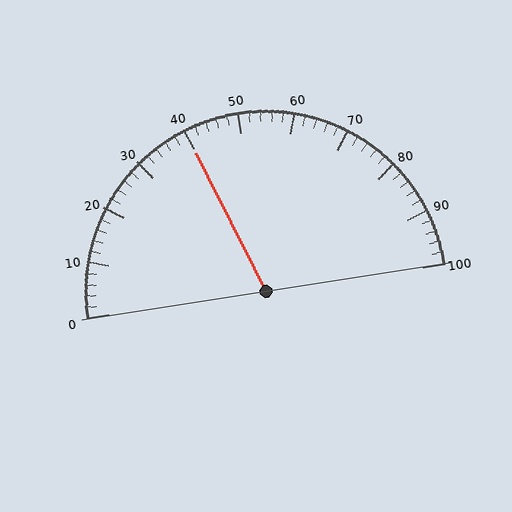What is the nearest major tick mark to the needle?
The nearest major tick mark is 40.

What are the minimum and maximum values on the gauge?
The gauge ranges from 0 to 100.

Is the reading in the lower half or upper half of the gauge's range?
The reading is in the lower half of the range (0 to 100).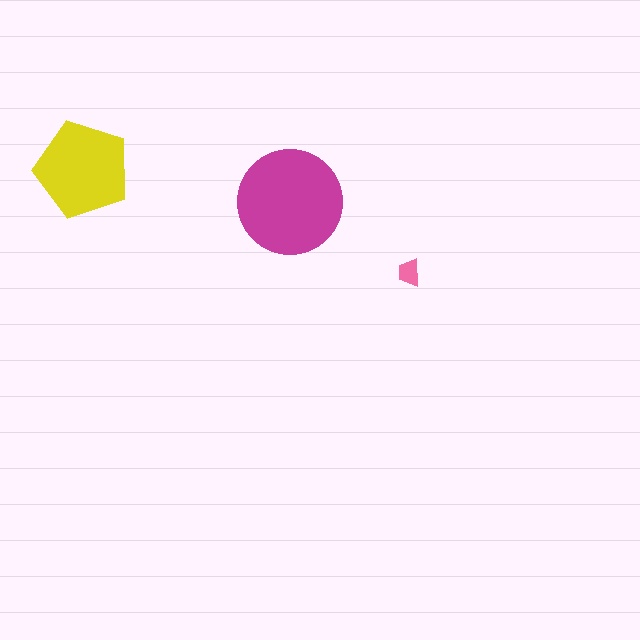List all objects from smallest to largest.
The pink trapezoid, the yellow pentagon, the magenta circle.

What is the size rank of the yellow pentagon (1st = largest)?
2nd.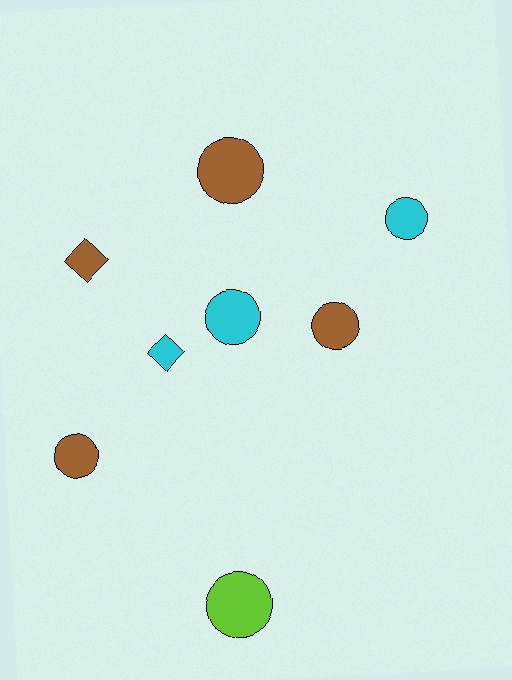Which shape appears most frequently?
Circle, with 6 objects.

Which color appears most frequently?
Brown, with 4 objects.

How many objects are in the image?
There are 8 objects.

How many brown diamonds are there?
There is 1 brown diamond.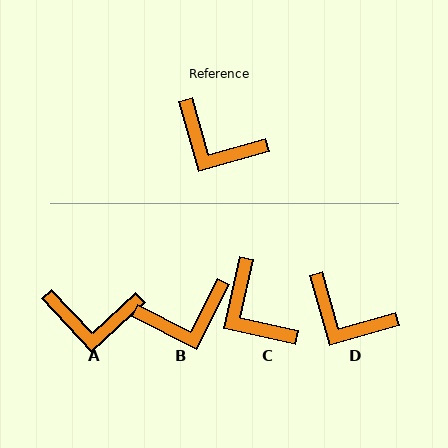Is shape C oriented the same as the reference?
No, it is off by about 29 degrees.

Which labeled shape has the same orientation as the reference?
D.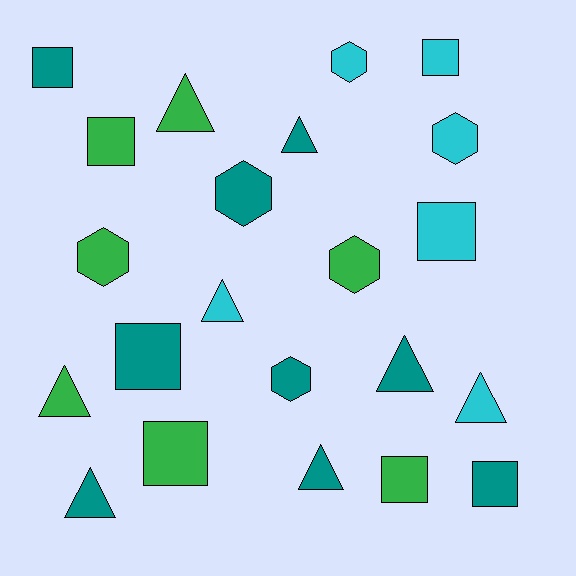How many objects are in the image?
There are 22 objects.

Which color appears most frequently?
Teal, with 9 objects.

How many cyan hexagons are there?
There are 2 cyan hexagons.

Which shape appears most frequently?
Triangle, with 8 objects.